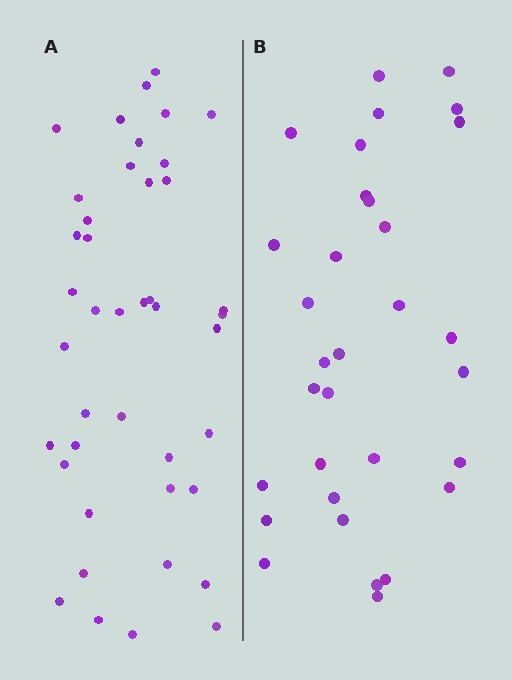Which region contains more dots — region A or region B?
Region A (the left region) has more dots.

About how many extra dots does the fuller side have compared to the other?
Region A has roughly 10 or so more dots than region B.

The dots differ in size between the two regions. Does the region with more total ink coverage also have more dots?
No. Region B has more total ink coverage because its dots are larger, but region A actually contains more individual dots. Total area can be misleading — the number of items is what matters here.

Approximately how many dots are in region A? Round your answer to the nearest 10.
About 40 dots. (The exact count is 42, which rounds to 40.)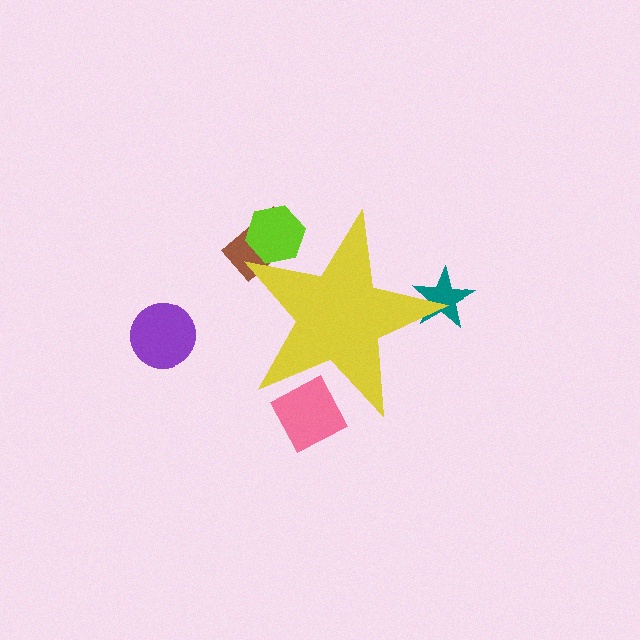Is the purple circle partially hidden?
No, the purple circle is fully visible.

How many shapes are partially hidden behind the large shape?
4 shapes are partially hidden.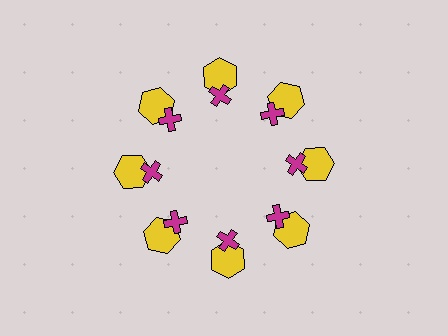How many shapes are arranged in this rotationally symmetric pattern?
There are 16 shapes, arranged in 8 groups of 2.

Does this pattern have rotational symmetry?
Yes, this pattern has 8-fold rotational symmetry. It looks the same after rotating 45 degrees around the center.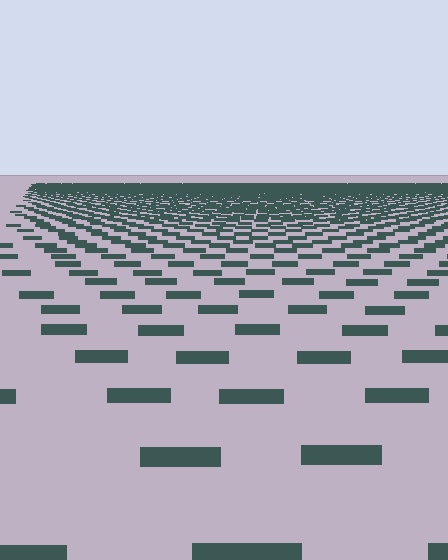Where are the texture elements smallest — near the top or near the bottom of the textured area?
Near the top.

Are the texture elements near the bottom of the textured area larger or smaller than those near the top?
Larger. Near the bottom, elements are closer to the viewer and appear at a bigger on-screen size.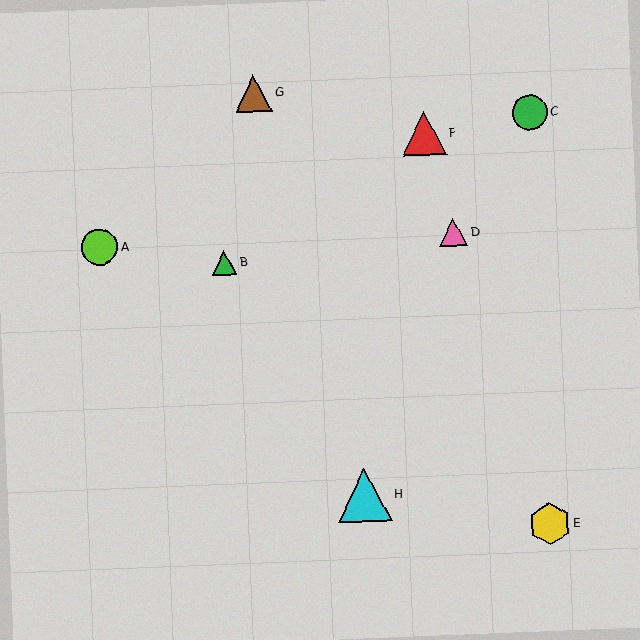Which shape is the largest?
The cyan triangle (labeled H) is the largest.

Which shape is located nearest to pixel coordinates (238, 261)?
The green triangle (labeled B) at (224, 263) is nearest to that location.